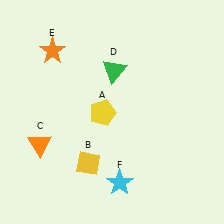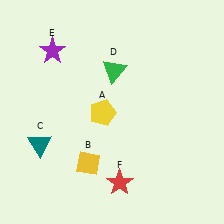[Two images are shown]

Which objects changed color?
C changed from orange to teal. E changed from orange to purple. F changed from cyan to red.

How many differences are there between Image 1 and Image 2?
There are 3 differences between the two images.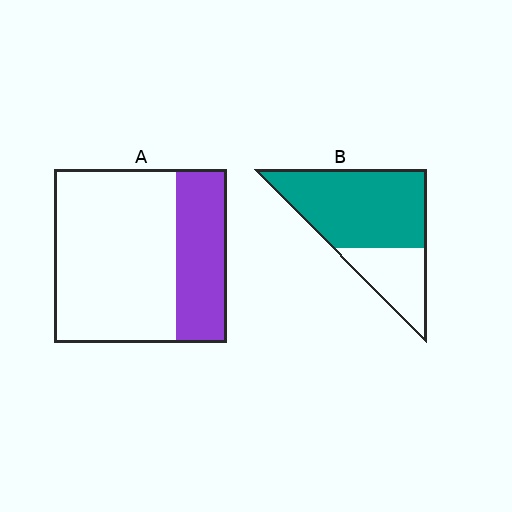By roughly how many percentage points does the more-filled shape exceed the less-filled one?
By roughly 40 percentage points (B over A).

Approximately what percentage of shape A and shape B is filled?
A is approximately 30% and B is approximately 70%.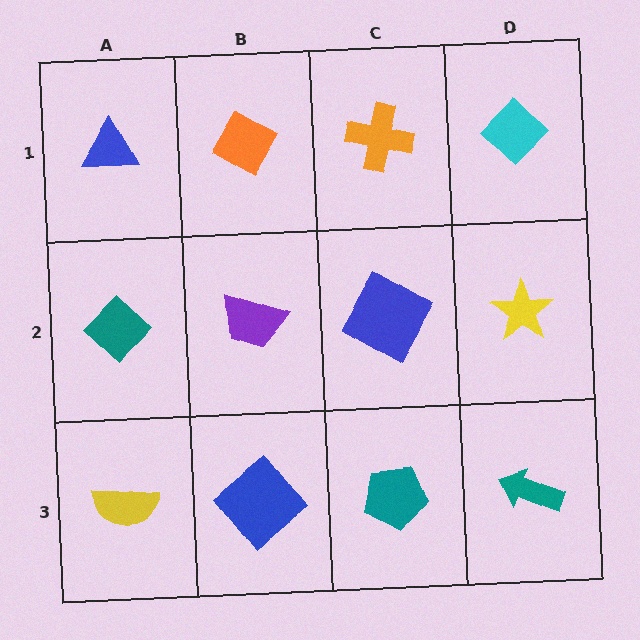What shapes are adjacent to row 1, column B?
A purple trapezoid (row 2, column B), a blue triangle (row 1, column A), an orange cross (row 1, column C).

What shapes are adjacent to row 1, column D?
A yellow star (row 2, column D), an orange cross (row 1, column C).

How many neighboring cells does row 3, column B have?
3.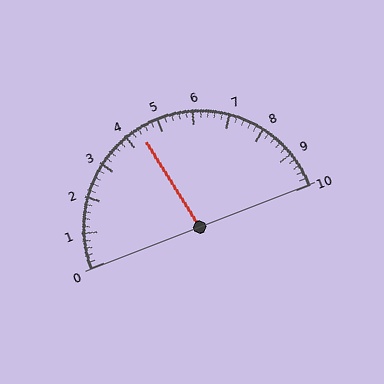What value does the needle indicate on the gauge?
The needle indicates approximately 4.4.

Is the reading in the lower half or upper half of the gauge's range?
The reading is in the lower half of the range (0 to 10).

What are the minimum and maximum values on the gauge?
The gauge ranges from 0 to 10.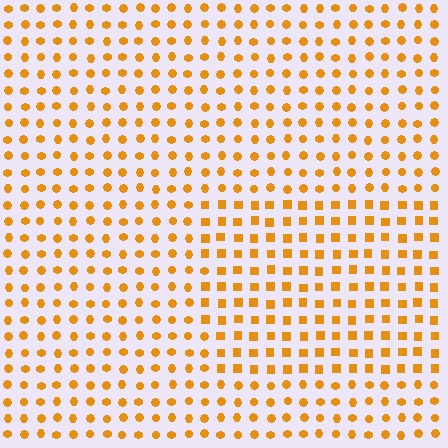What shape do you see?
I see a rectangle.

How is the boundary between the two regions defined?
The boundary is defined by a change in element shape: squares inside vs. circles outside. All elements share the same color and spacing.